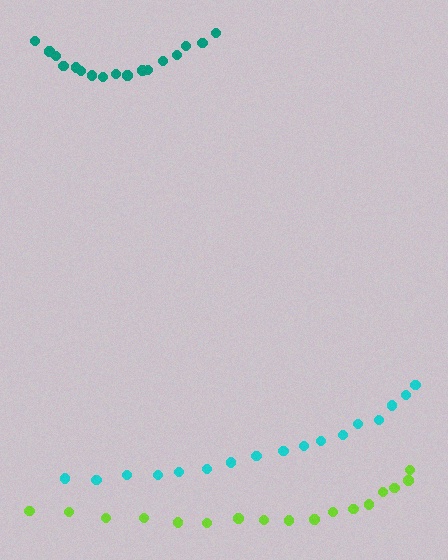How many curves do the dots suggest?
There are 3 distinct paths.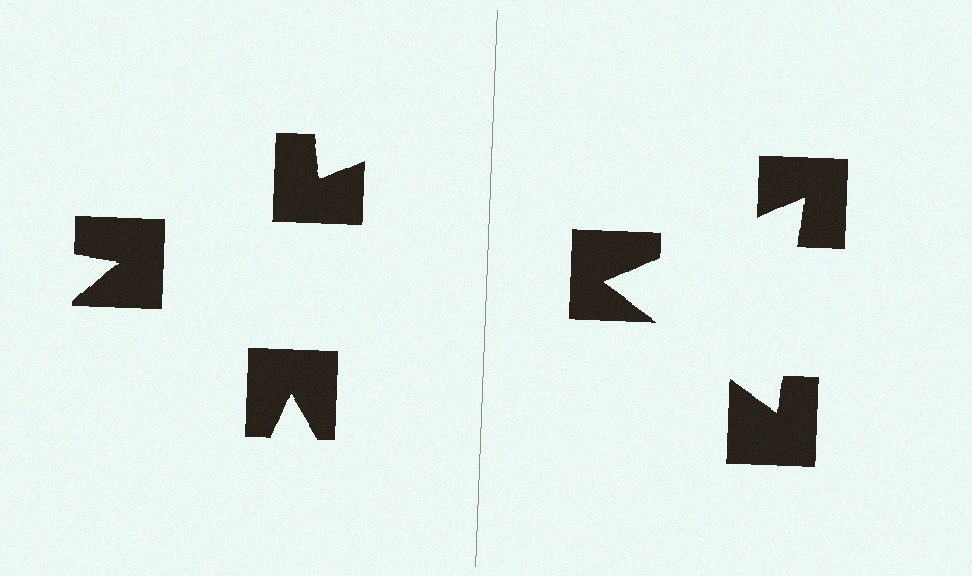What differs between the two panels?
The notched squares are positioned identically on both sides; only the wedge orientations differ. On the right they align to a triangle; on the left they are misaligned.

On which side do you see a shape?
An illusory triangle appears on the right side. On the left side the wedge cuts are rotated, so no coherent shape forms.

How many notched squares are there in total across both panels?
6 — 3 on each side.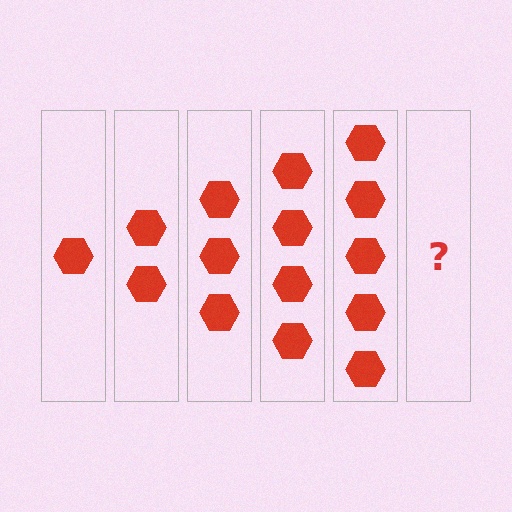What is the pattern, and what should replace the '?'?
The pattern is that each step adds one more hexagon. The '?' should be 6 hexagons.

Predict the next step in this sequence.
The next step is 6 hexagons.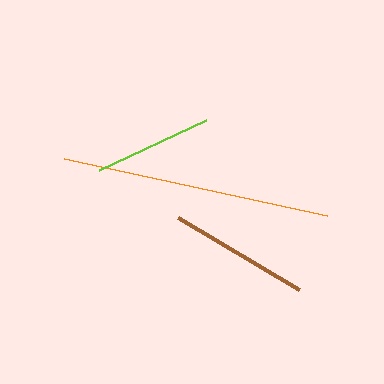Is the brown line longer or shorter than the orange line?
The orange line is longer than the brown line.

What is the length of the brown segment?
The brown segment is approximately 140 pixels long.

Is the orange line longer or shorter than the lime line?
The orange line is longer than the lime line.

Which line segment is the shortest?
The lime line is the shortest at approximately 118 pixels.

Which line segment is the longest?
The orange line is the longest at approximately 269 pixels.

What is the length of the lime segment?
The lime segment is approximately 118 pixels long.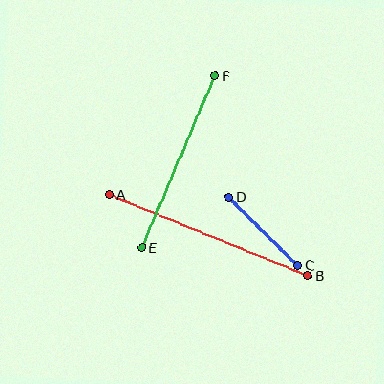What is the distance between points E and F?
The distance is approximately 187 pixels.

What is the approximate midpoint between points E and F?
The midpoint is at approximately (178, 162) pixels.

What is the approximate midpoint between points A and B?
The midpoint is at approximately (209, 235) pixels.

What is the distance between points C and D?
The distance is approximately 97 pixels.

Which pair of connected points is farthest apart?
Points A and B are farthest apart.